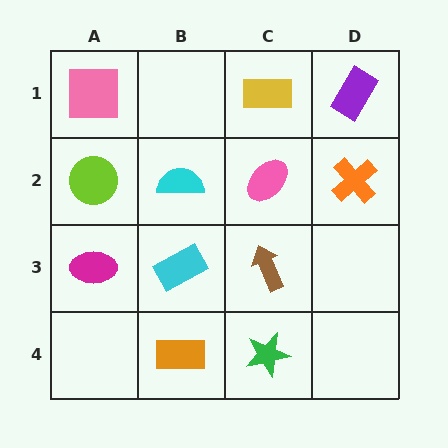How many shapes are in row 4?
2 shapes.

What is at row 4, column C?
A green star.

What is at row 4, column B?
An orange rectangle.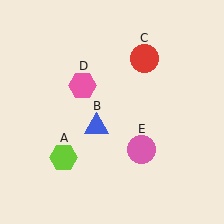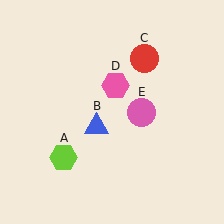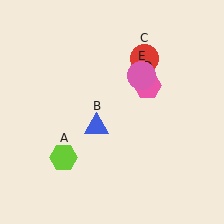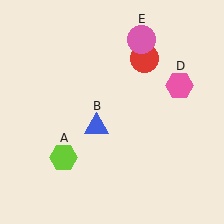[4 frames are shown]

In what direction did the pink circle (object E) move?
The pink circle (object E) moved up.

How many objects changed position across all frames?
2 objects changed position: pink hexagon (object D), pink circle (object E).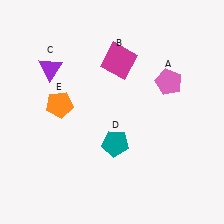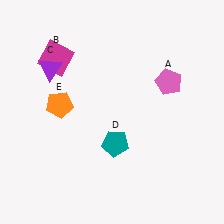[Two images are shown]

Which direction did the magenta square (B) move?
The magenta square (B) moved left.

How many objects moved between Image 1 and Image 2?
1 object moved between the two images.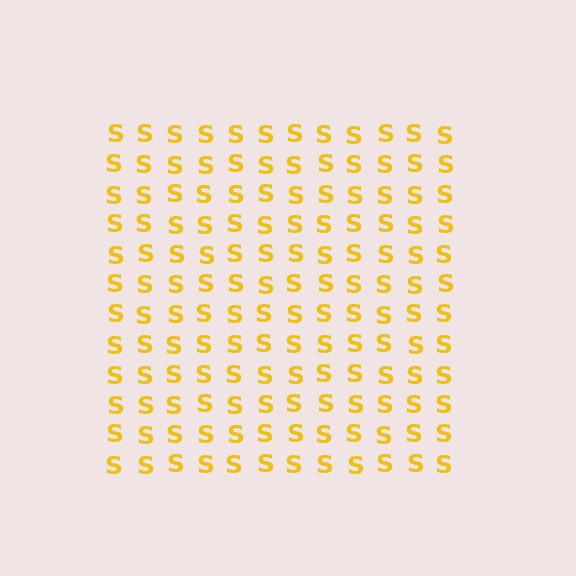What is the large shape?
The large shape is a square.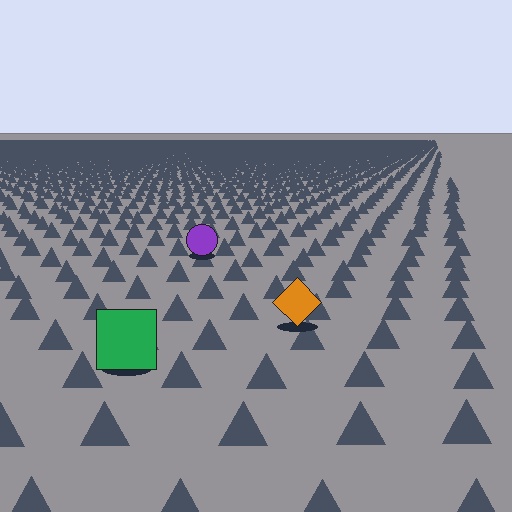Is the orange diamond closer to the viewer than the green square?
No. The green square is closer — you can tell from the texture gradient: the ground texture is coarser near it.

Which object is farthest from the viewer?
The purple circle is farthest from the viewer. It appears smaller and the ground texture around it is denser.